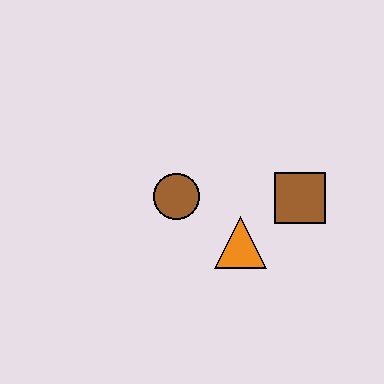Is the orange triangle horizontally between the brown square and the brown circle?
Yes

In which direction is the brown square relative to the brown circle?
The brown square is to the right of the brown circle.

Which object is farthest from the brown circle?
The brown square is farthest from the brown circle.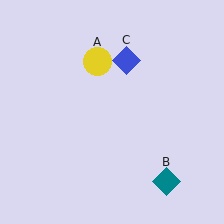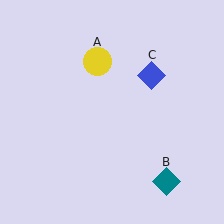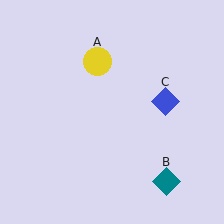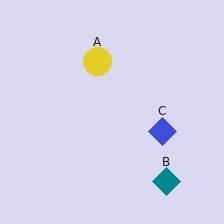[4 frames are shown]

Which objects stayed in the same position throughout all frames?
Yellow circle (object A) and teal diamond (object B) remained stationary.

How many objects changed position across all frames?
1 object changed position: blue diamond (object C).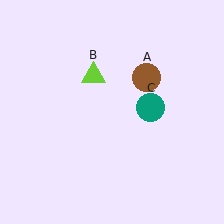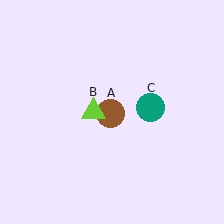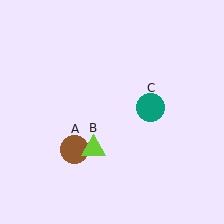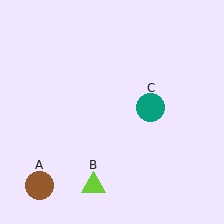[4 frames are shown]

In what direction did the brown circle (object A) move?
The brown circle (object A) moved down and to the left.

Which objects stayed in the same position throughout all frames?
Teal circle (object C) remained stationary.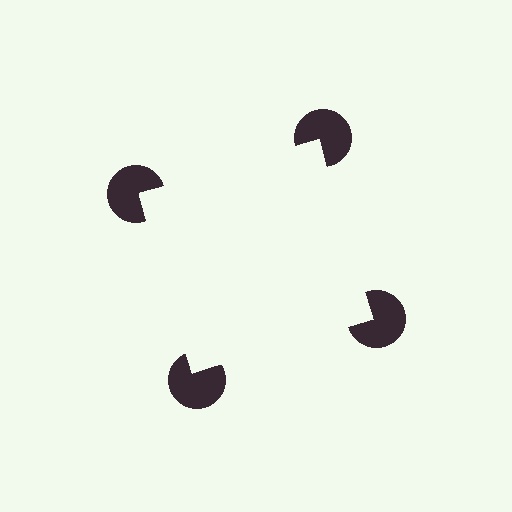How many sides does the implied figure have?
4 sides.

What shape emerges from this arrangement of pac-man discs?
An illusory square — its edges are inferred from the aligned wedge cuts in the pac-man discs, not physically drawn.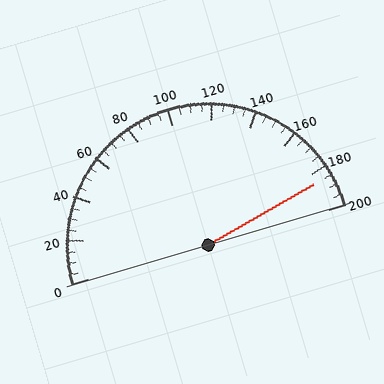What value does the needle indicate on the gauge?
The needle indicates approximately 185.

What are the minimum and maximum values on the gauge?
The gauge ranges from 0 to 200.